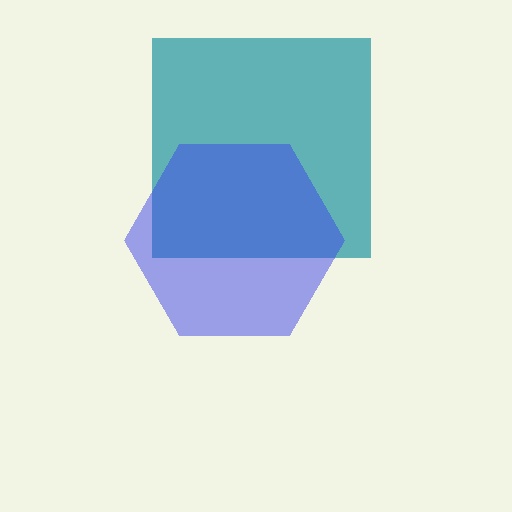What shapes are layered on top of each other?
The layered shapes are: a teal square, a blue hexagon.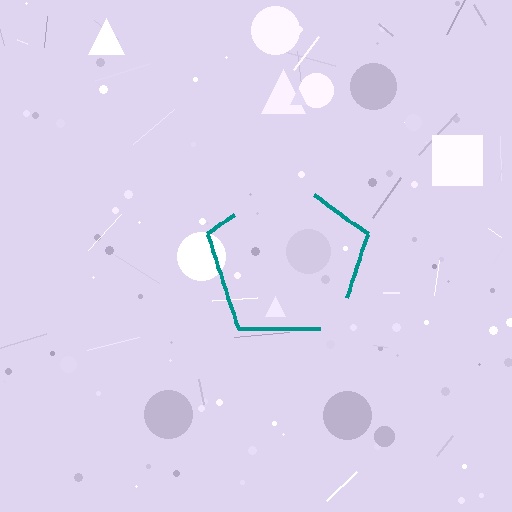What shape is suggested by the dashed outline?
The dashed outline suggests a pentagon.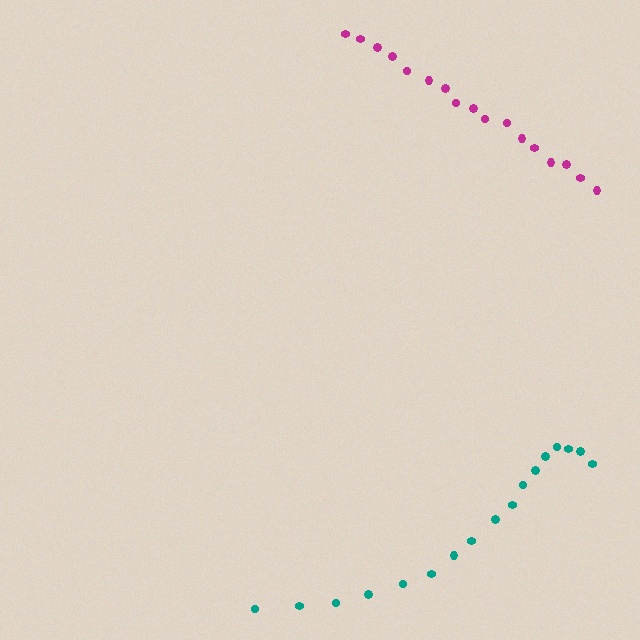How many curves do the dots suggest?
There are 2 distinct paths.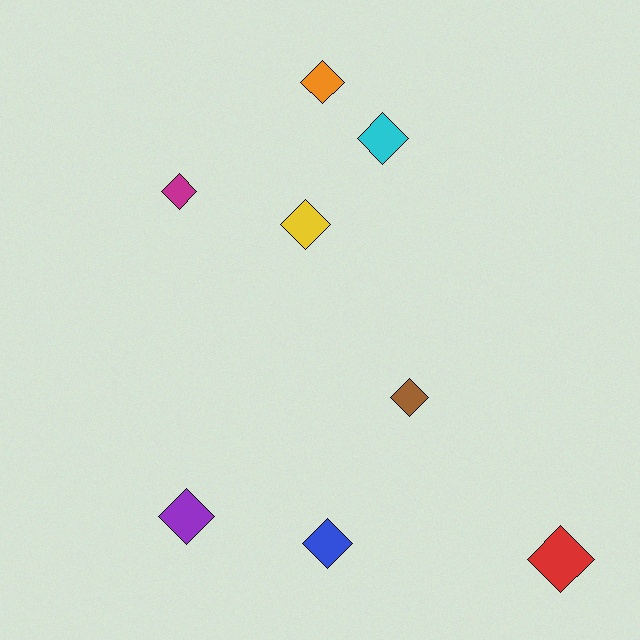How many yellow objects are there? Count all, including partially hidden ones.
There is 1 yellow object.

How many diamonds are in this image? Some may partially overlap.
There are 8 diamonds.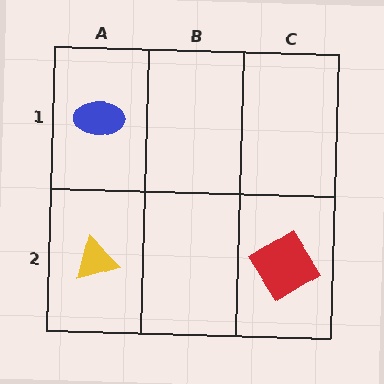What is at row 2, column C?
A red diamond.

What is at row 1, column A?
A blue ellipse.